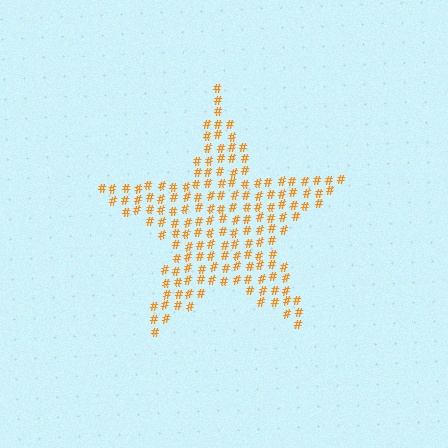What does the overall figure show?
The overall figure shows a star.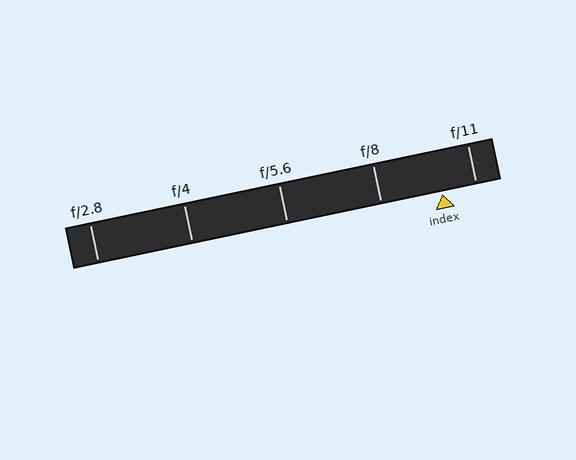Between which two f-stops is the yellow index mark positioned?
The index mark is between f/8 and f/11.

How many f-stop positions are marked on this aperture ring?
There are 5 f-stop positions marked.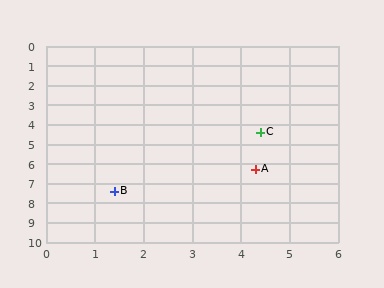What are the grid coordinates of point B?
Point B is at approximately (1.4, 7.4).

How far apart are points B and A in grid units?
Points B and A are about 3.1 grid units apart.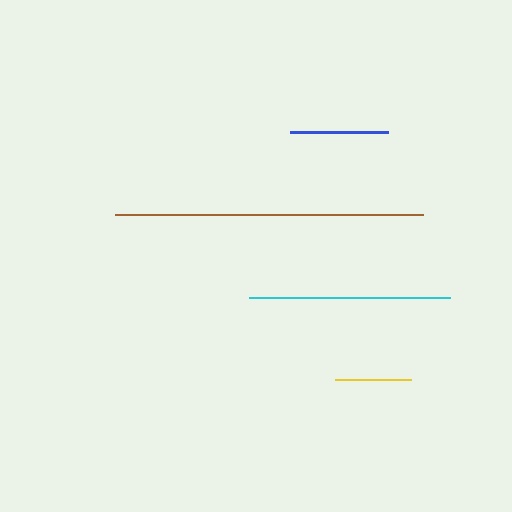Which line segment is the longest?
The brown line is the longest at approximately 308 pixels.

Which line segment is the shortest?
The yellow line is the shortest at approximately 76 pixels.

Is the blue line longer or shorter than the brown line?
The brown line is longer than the blue line.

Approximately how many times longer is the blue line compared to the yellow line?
The blue line is approximately 1.3 times the length of the yellow line.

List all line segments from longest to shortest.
From longest to shortest: brown, cyan, blue, yellow.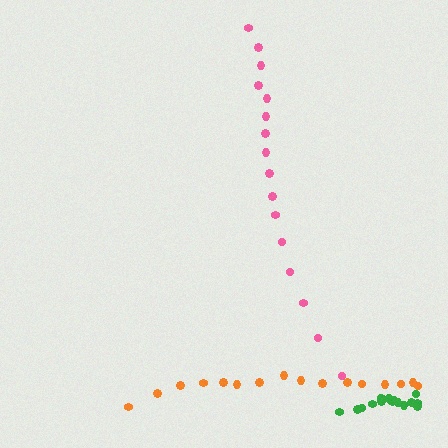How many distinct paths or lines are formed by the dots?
There are 3 distinct paths.